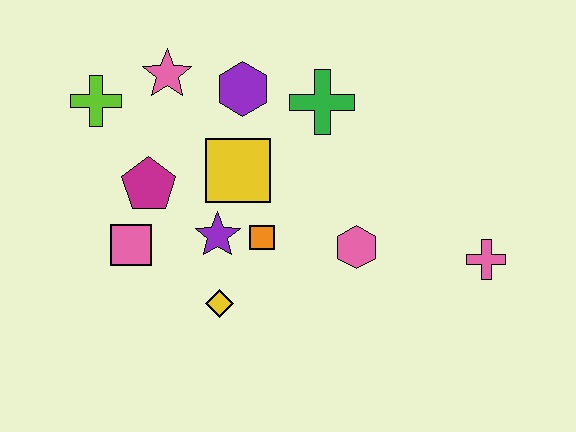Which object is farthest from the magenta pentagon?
The pink cross is farthest from the magenta pentagon.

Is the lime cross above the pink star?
No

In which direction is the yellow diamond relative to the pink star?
The yellow diamond is below the pink star.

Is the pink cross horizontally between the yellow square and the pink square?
No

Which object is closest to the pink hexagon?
The orange square is closest to the pink hexagon.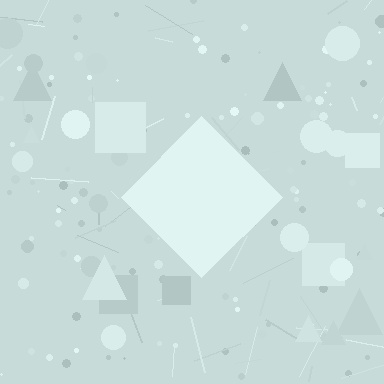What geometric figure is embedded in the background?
A diamond is embedded in the background.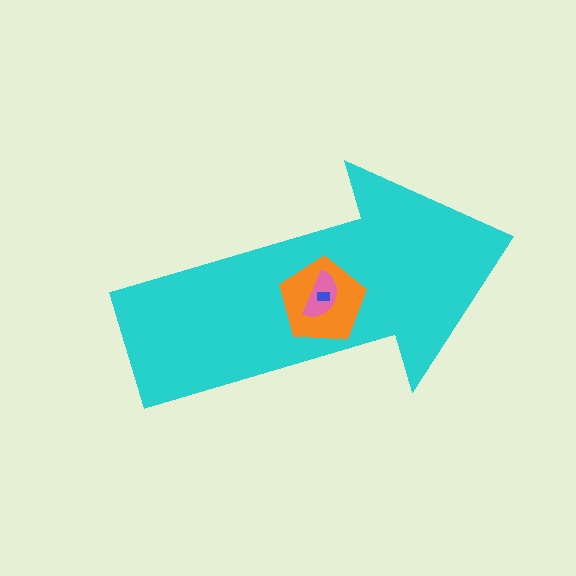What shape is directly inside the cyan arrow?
The orange pentagon.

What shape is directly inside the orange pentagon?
The pink semicircle.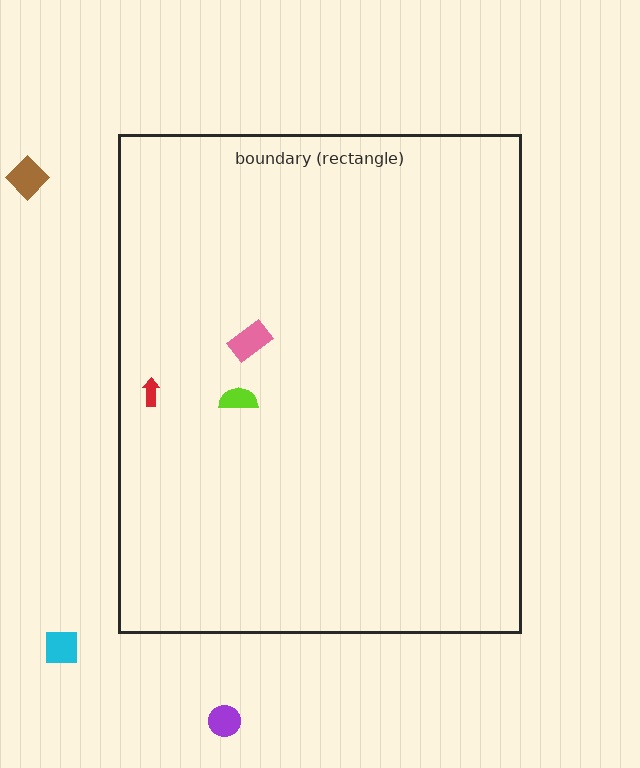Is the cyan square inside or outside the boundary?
Outside.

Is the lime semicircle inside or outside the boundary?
Inside.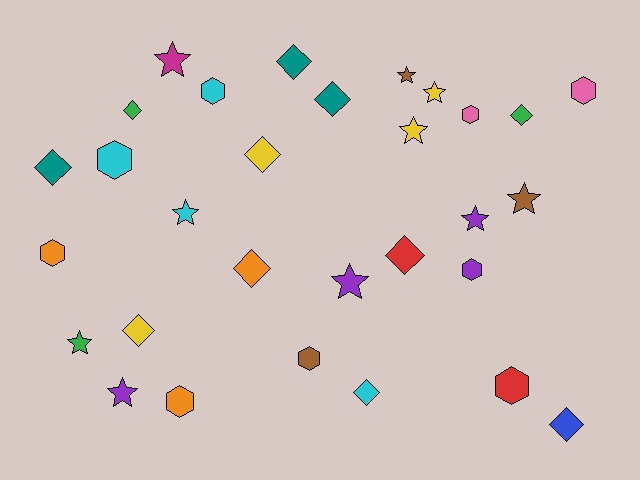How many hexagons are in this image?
There are 9 hexagons.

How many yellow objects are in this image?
There are 4 yellow objects.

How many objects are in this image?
There are 30 objects.